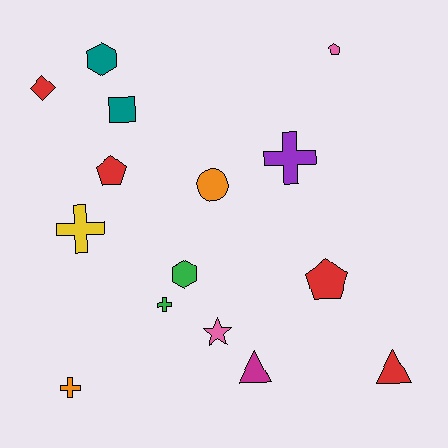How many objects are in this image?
There are 15 objects.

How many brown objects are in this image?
There are no brown objects.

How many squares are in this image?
There is 1 square.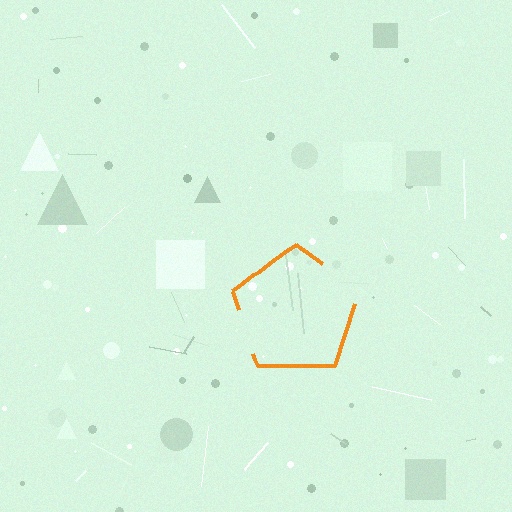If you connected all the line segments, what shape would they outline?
They would outline a pentagon.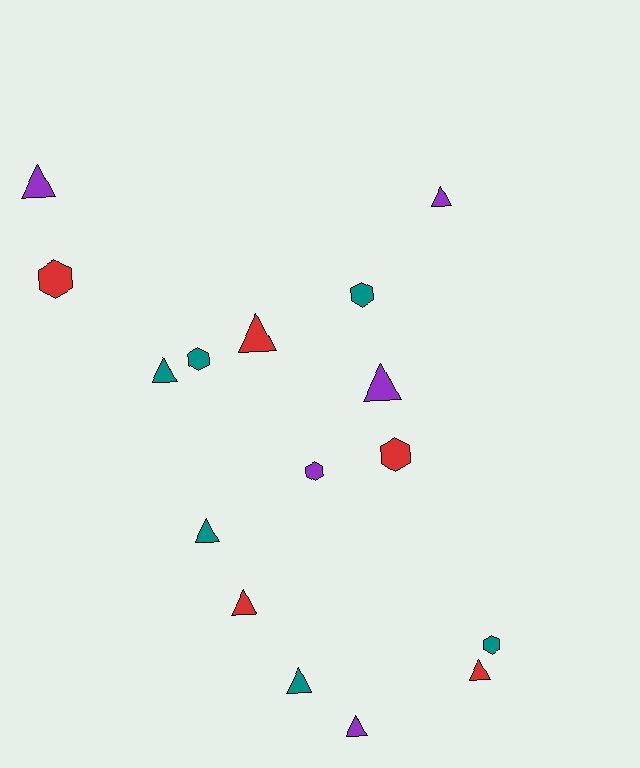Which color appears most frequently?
Teal, with 6 objects.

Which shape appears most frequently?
Triangle, with 10 objects.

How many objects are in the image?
There are 16 objects.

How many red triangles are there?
There are 3 red triangles.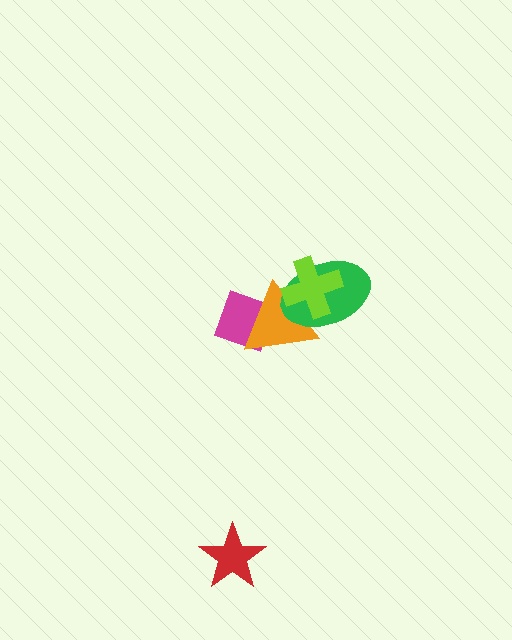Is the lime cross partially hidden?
No, no other shape covers it.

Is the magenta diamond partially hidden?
Yes, it is partially covered by another shape.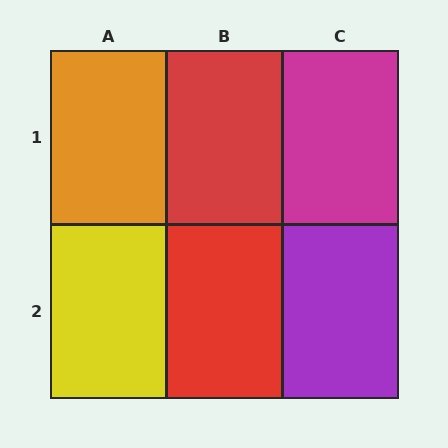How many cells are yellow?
1 cell is yellow.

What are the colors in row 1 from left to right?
Orange, red, magenta.